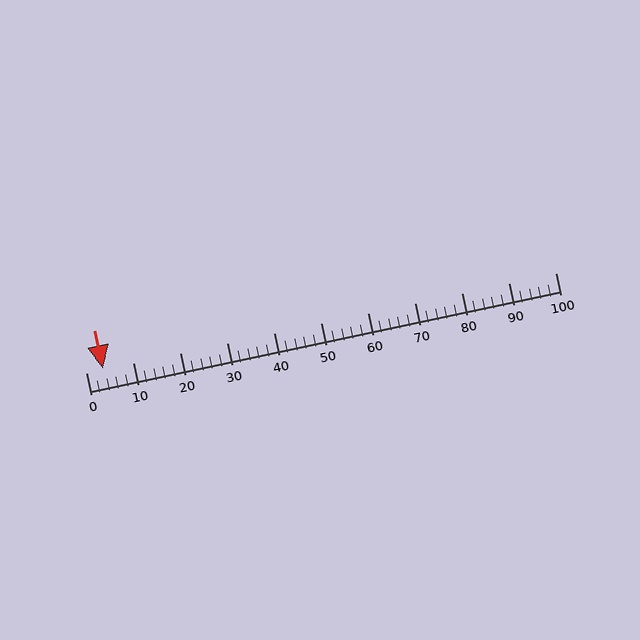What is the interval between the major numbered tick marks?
The major tick marks are spaced 10 units apart.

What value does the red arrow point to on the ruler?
The red arrow points to approximately 4.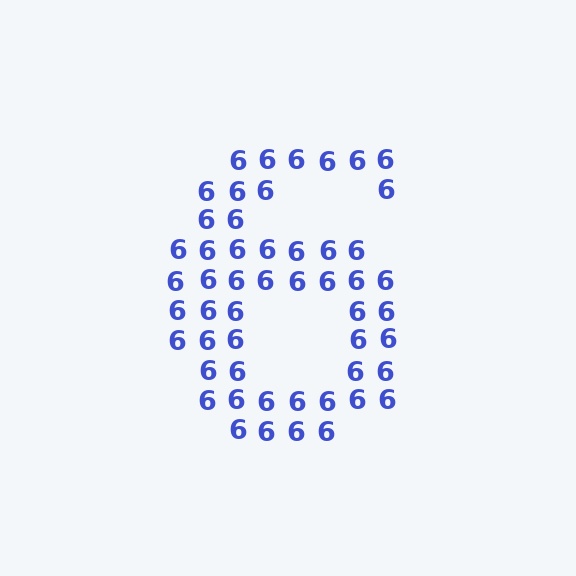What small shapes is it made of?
It is made of small digit 6's.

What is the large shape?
The large shape is the digit 6.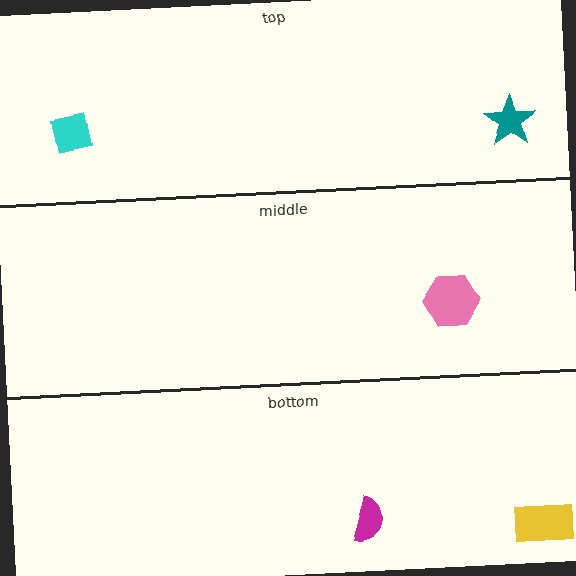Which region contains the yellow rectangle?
The bottom region.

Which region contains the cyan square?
The top region.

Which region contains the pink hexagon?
The middle region.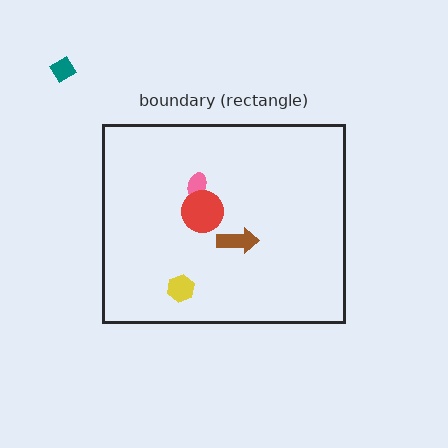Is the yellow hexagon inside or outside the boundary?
Inside.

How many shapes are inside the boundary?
4 inside, 1 outside.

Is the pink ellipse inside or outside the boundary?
Inside.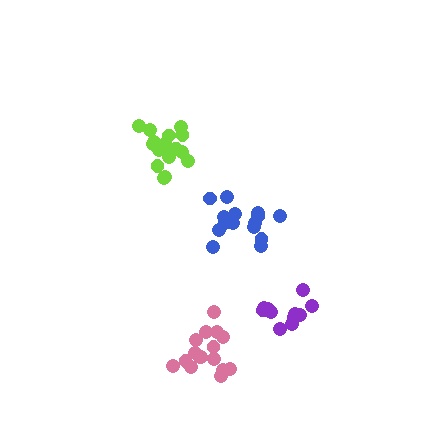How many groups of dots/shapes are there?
There are 4 groups.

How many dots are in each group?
Group 1: 11 dots, Group 2: 15 dots, Group 3: 17 dots, Group 4: 16 dots (59 total).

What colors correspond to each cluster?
The clusters are colored: purple, blue, lime, pink.